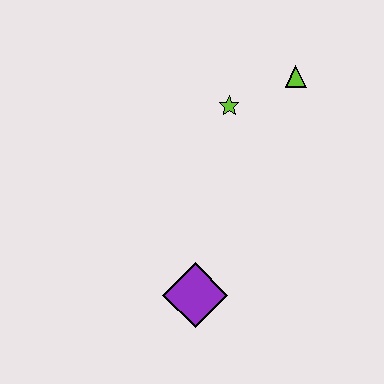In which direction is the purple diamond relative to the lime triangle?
The purple diamond is below the lime triangle.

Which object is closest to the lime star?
The lime triangle is closest to the lime star.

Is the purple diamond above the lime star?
No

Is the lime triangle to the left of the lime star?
No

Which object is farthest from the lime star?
The purple diamond is farthest from the lime star.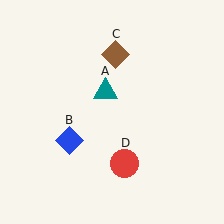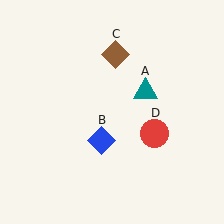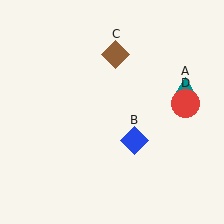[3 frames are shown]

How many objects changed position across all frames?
3 objects changed position: teal triangle (object A), blue diamond (object B), red circle (object D).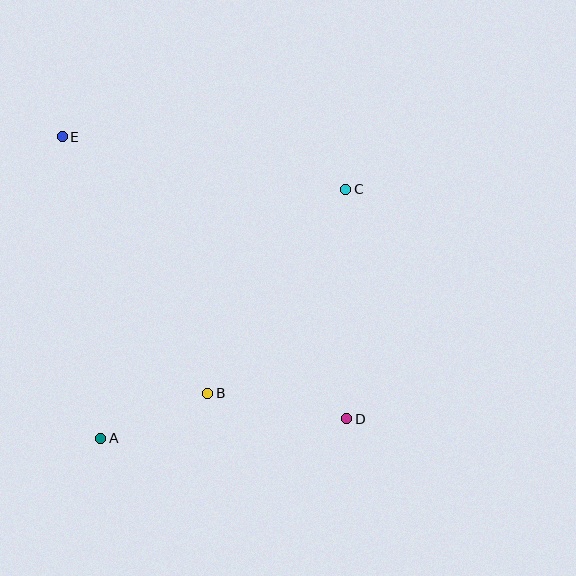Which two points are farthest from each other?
Points D and E are farthest from each other.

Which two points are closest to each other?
Points A and B are closest to each other.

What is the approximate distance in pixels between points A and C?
The distance between A and C is approximately 349 pixels.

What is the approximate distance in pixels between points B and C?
The distance between B and C is approximately 246 pixels.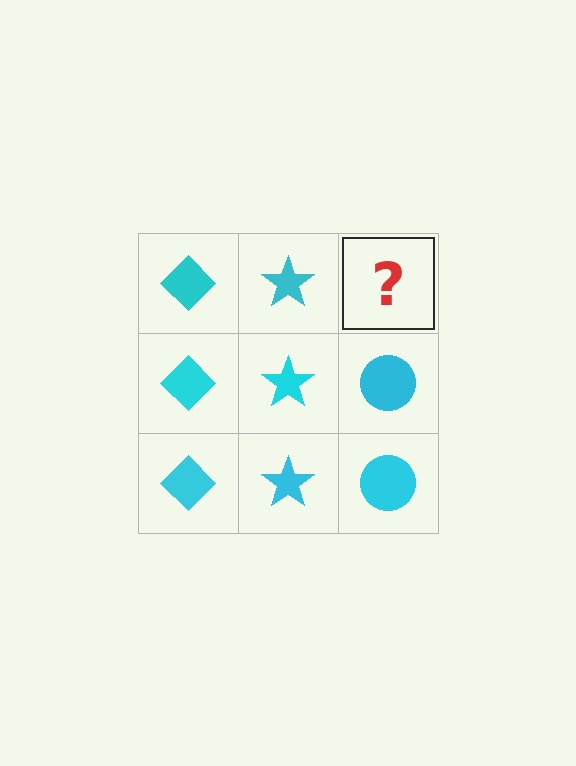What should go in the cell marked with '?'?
The missing cell should contain a cyan circle.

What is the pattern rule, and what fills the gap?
The rule is that each column has a consistent shape. The gap should be filled with a cyan circle.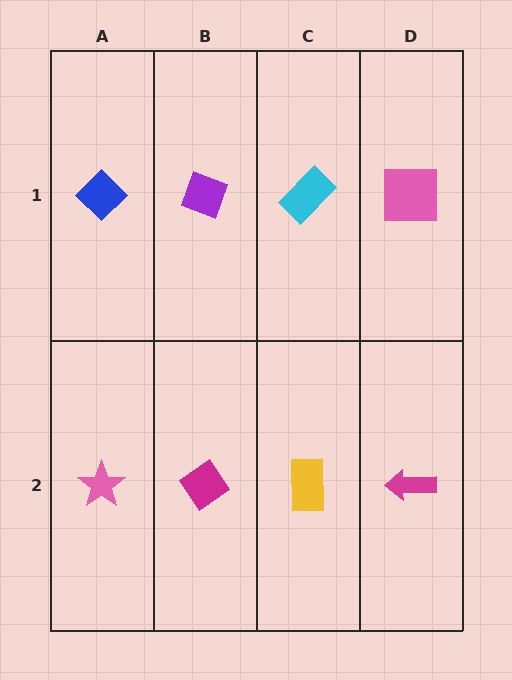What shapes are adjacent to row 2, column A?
A blue diamond (row 1, column A), a magenta diamond (row 2, column B).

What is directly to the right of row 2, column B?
A yellow rectangle.